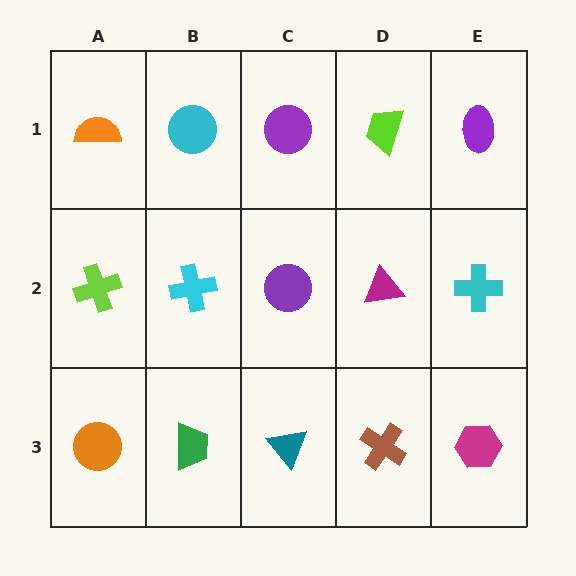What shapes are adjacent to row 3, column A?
A lime cross (row 2, column A), a green trapezoid (row 3, column B).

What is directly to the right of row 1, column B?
A purple circle.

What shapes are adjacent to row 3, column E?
A cyan cross (row 2, column E), a brown cross (row 3, column D).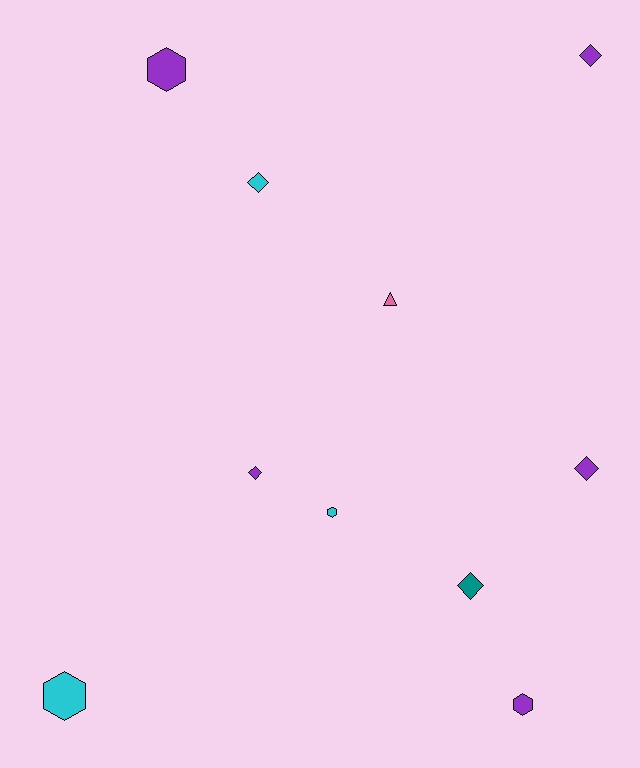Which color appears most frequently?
Purple, with 5 objects.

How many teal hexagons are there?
There are no teal hexagons.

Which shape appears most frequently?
Diamond, with 5 objects.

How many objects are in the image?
There are 10 objects.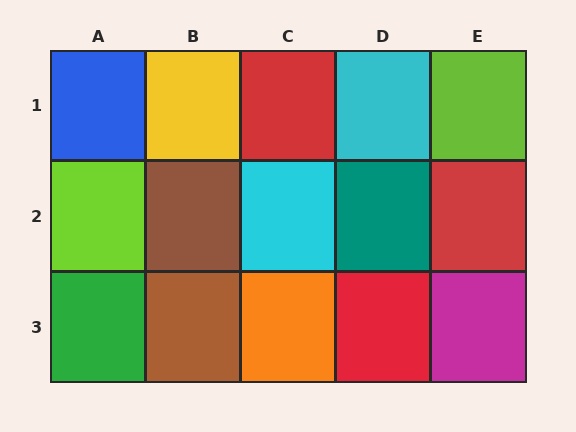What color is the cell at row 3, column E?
Magenta.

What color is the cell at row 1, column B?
Yellow.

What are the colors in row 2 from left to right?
Lime, brown, cyan, teal, red.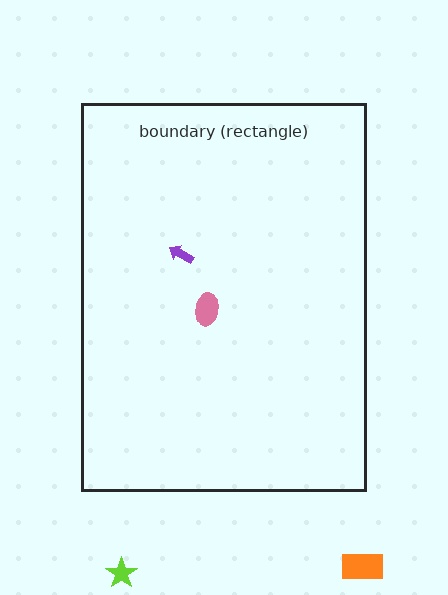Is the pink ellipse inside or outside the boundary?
Inside.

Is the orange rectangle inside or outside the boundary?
Outside.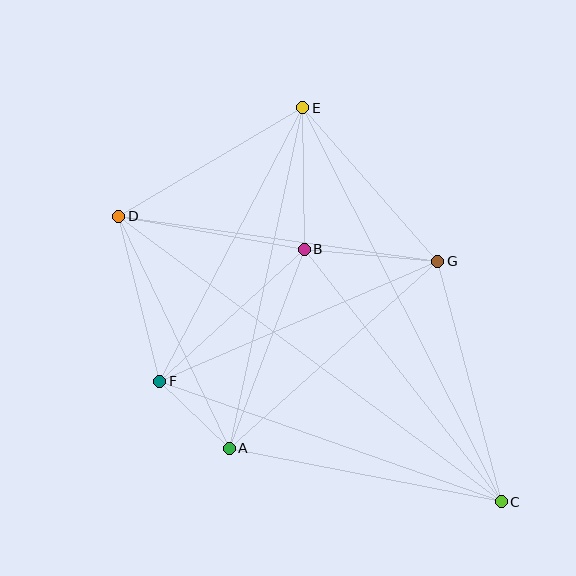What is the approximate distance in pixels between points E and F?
The distance between E and F is approximately 309 pixels.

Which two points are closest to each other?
Points A and F are closest to each other.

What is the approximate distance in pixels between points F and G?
The distance between F and G is approximately 303 pixels.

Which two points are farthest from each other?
Points C and D are farthest from each other.